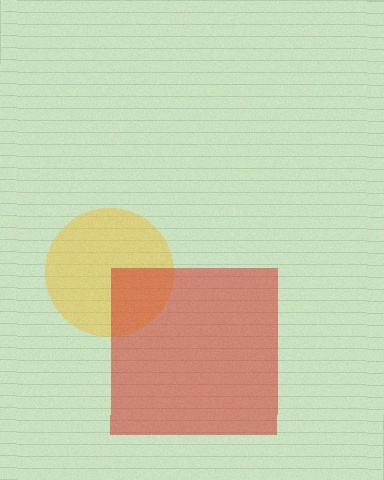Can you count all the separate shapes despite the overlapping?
Yes, there are 2 separate shapes.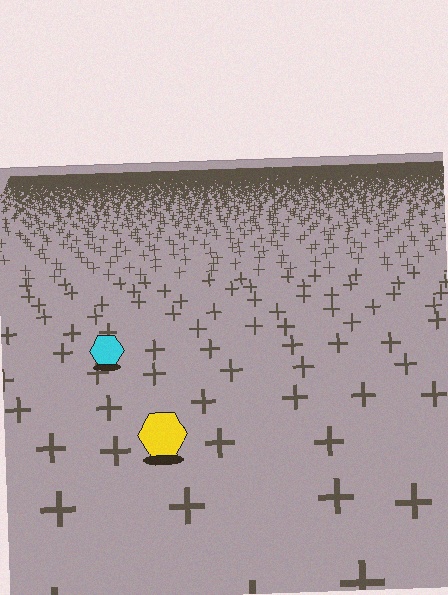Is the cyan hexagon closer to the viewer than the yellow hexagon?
No. The yellow hexagon is closer — you can tell from the texture gradient: the ground texture is coarser near it.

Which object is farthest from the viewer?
The cyan hexagon is farthest from the viewer. It appears smaller and the ground texture around it is denser.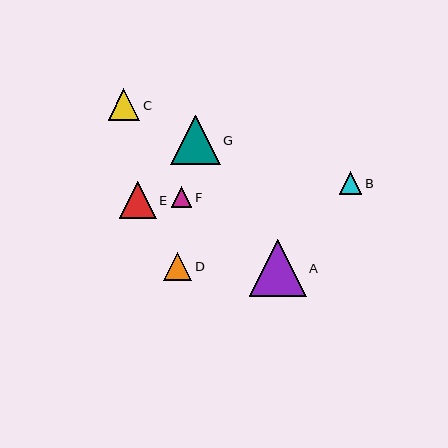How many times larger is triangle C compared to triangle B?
Triangle C is approximately 1.4 times the size of triangle B.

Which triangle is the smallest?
Triangle F is the smallest with a size of approximately 21 pixels.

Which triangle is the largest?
Triangle A is the largest with a size of approximately 56 pixels.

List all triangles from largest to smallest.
From largest to smallest: A, G, E, C, D, B, F.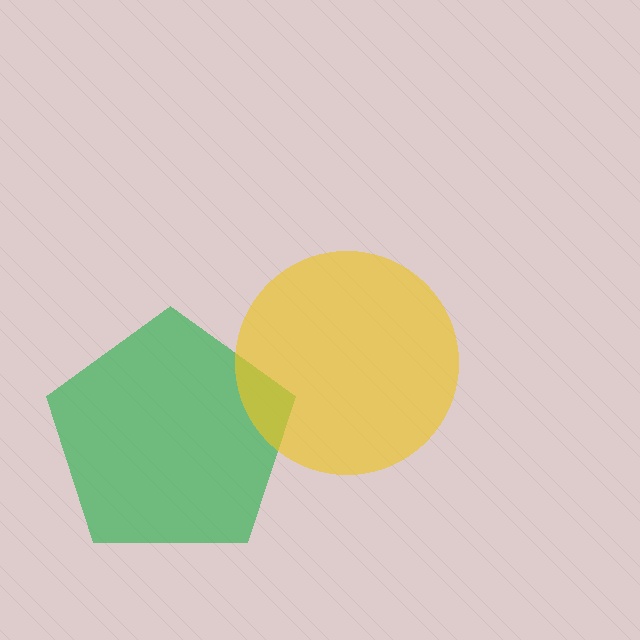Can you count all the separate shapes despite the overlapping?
Yes, there are 2 separate shapes.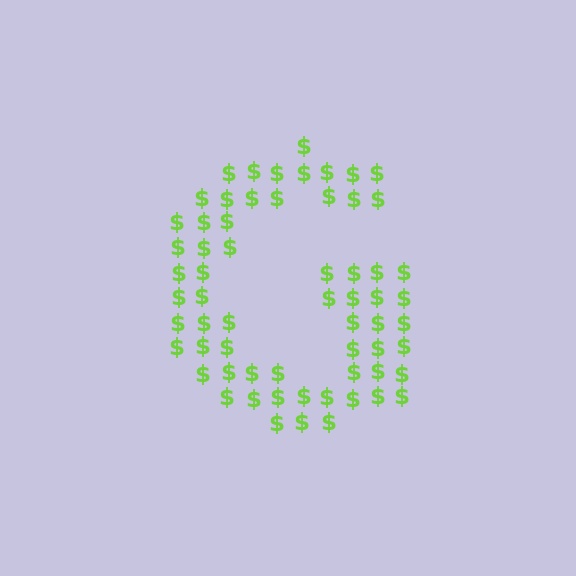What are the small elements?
The small elements are dollar signs.